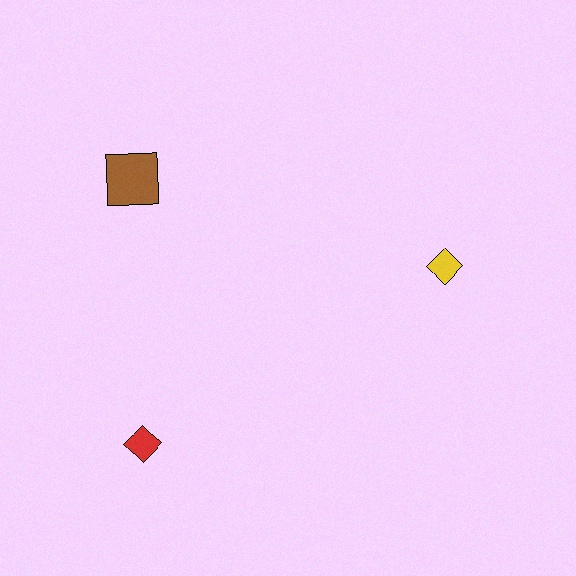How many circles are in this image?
There are no circles.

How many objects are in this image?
There are 3 objects.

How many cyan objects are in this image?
There are no cyan objects.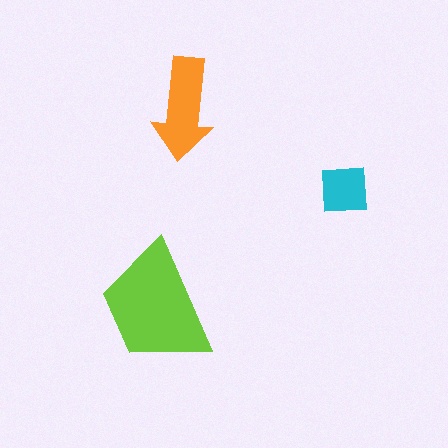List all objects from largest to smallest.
The lime trapezoid, the orange arrow, the cyan square.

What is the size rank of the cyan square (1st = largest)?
3rd.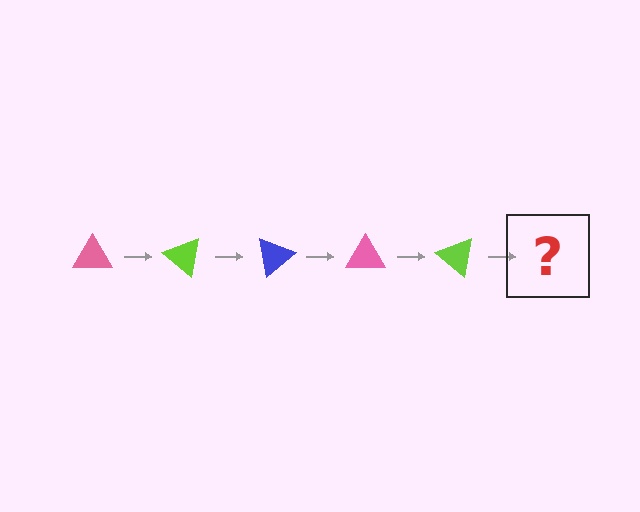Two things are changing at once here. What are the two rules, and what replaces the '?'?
The two rules are that it rotates 40 degrees each step and the color cycles through pink, lime, and blue. The '?' should be a blue triangle, rotated 200 degrees from the start.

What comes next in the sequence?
The next element should be a blue triangle, rotated 200 degrees from the start.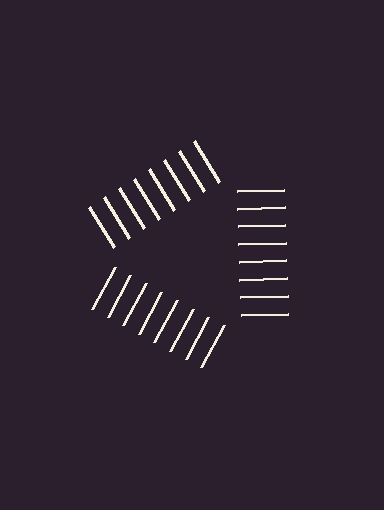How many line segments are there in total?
24 — 8 along each of the 3 edges.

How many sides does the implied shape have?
3 sides — the line-ends trace a triangle.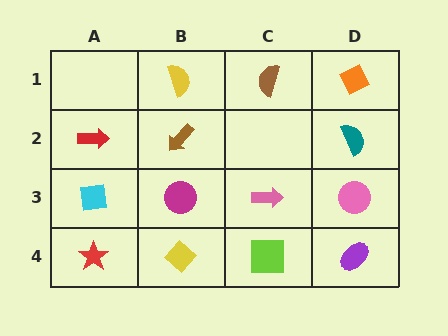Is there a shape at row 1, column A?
No, that cell is empty.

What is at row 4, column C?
A lime square.